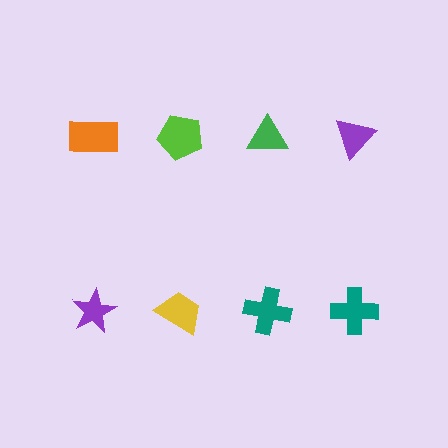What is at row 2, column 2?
A yellow trapezoid.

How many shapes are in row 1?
4 shapes.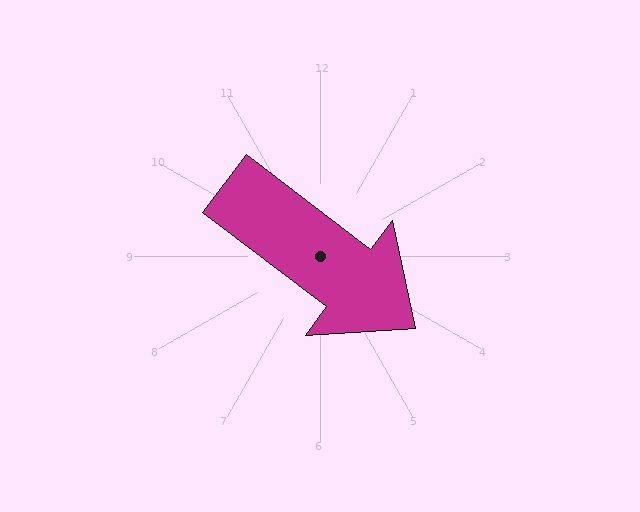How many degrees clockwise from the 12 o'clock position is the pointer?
Approximately 127 degrees.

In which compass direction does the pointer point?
Southeast.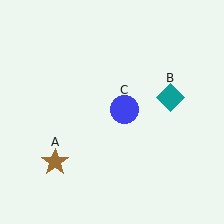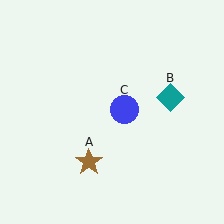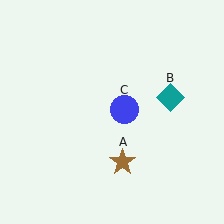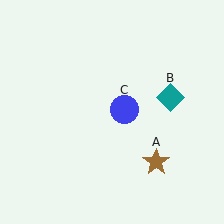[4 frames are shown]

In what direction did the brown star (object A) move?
The brown star (object A) moved right.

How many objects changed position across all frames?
1 object changed position: brown star (object A).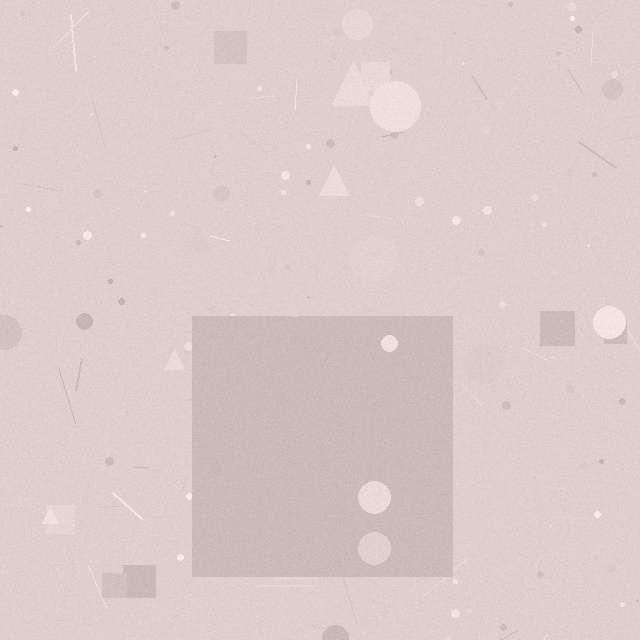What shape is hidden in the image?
A square is hidden in the image.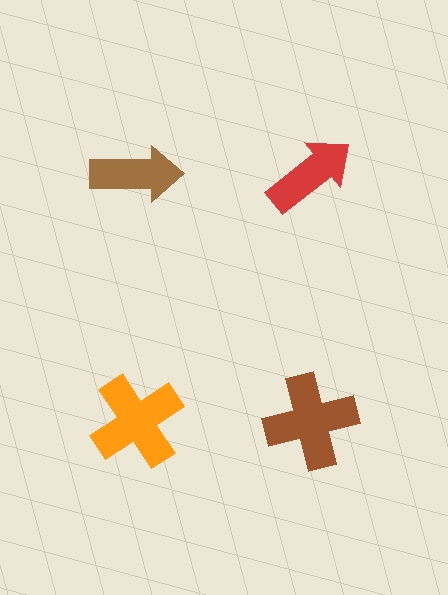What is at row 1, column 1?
A brown arrow.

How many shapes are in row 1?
2 shapes.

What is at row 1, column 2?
A red arrow.